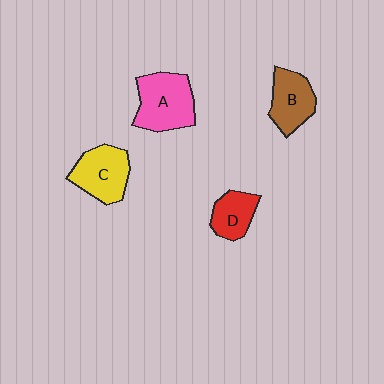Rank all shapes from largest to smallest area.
From largest to smallest: A (pink), C (yellow), B (brown), D (red).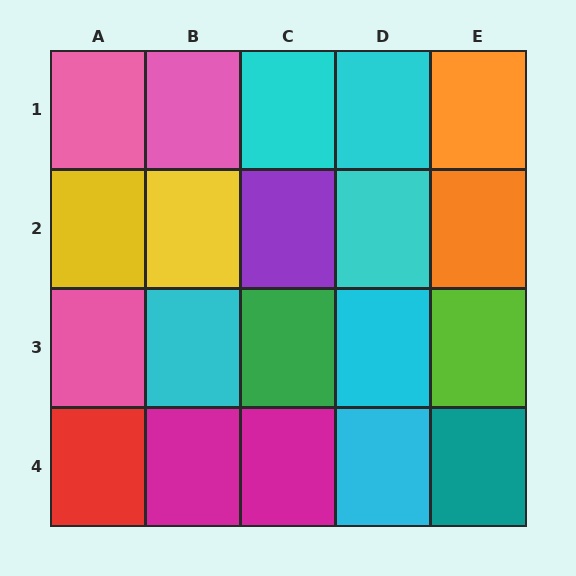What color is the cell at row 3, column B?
Cyan.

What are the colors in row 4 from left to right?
Red, magenta, magenta, cyan, teal.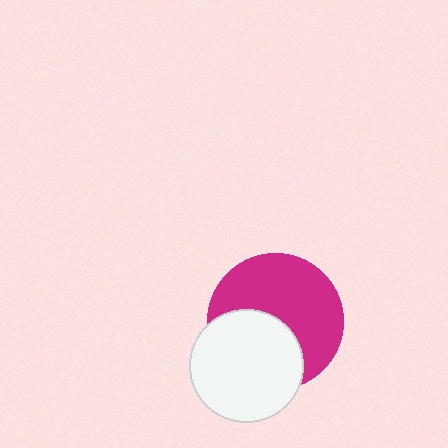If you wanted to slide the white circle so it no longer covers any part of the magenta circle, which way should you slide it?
Slide it down — that is the most direct way to separate the two shapes.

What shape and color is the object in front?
The object in front is a white circle.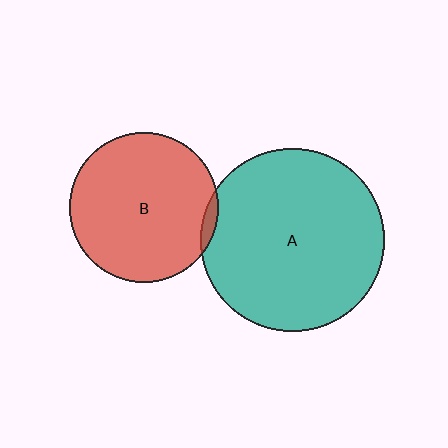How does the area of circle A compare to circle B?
Approximately 1.5 times.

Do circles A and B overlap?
Yes.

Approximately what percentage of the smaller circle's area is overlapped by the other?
Approximately 5%.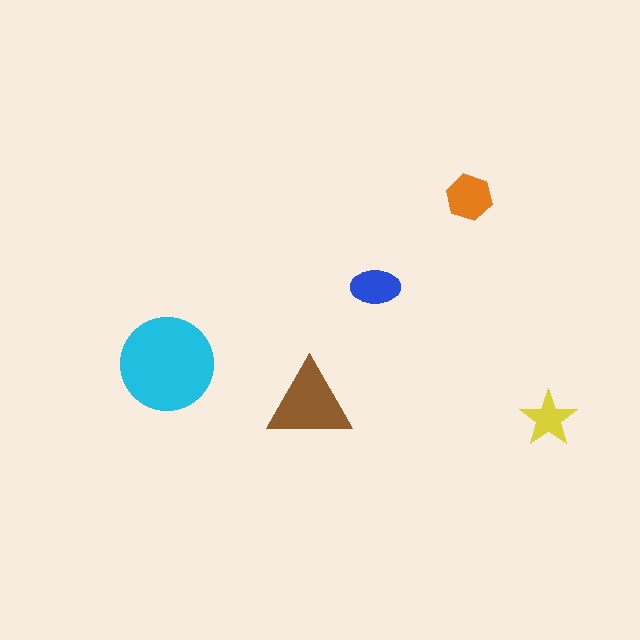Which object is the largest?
The cyan circle.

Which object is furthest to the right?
The yellow star is rightmost.